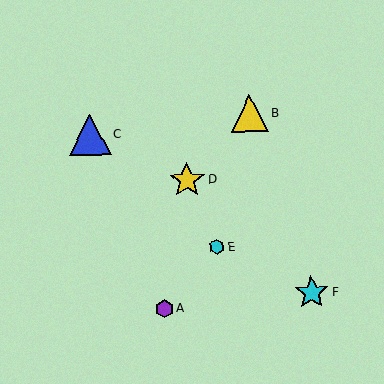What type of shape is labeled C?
Shape C is a blue triangle.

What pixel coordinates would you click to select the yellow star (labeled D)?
Click at (187, 181) to select the yellow star D.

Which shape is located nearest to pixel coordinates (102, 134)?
The blue triangle (labeled C) at (90, 135) is nearest to that location.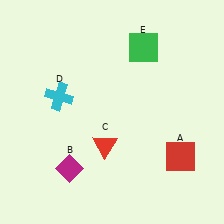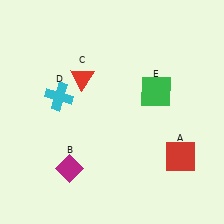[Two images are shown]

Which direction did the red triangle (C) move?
The red triangle (C) moved up.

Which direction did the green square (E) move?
The green square (E) moved down.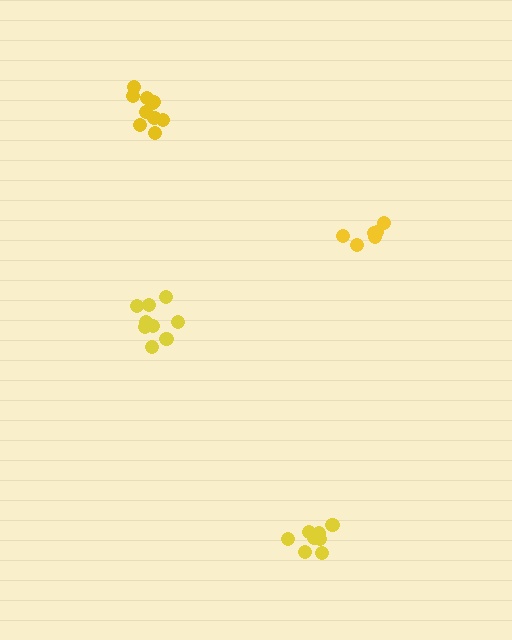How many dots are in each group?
Group 1: 10 dots, Group 2: 9 dots, Group 3: 6 dots, Group 4: 8 dots (33 total).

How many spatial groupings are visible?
There are 4 spatial groupings.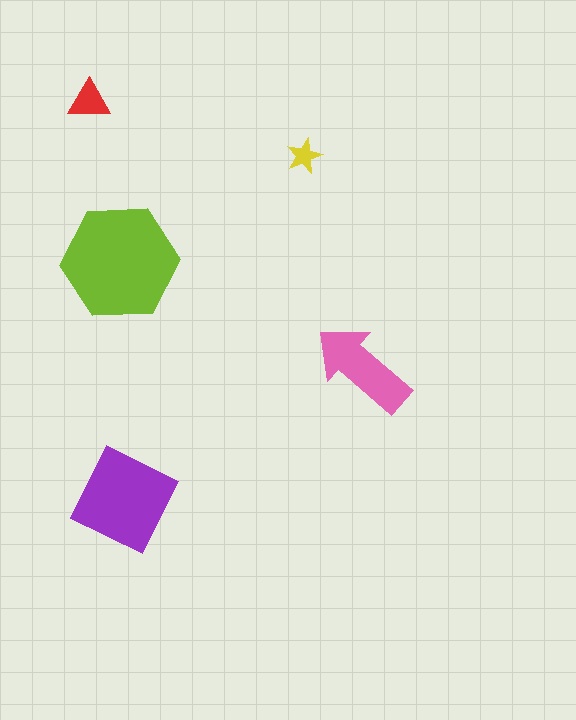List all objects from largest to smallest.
The lime hexagon, the purple square, the pink arrow, the red triangle, the yellow star.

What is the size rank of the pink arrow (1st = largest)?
3rd.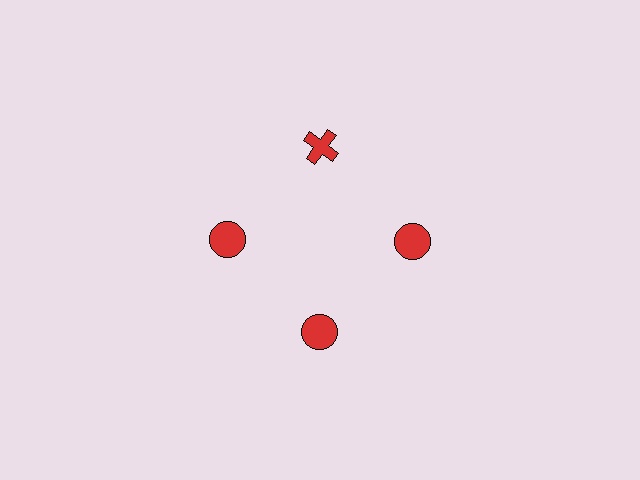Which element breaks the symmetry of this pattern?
The red cross at roughly the 12 o'clock position breaks the symmetry. All other shapes are red circles.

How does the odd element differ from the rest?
It has a different shape: cross instead of circle.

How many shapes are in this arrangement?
There are 4 shapes arranged in a ring pattern.